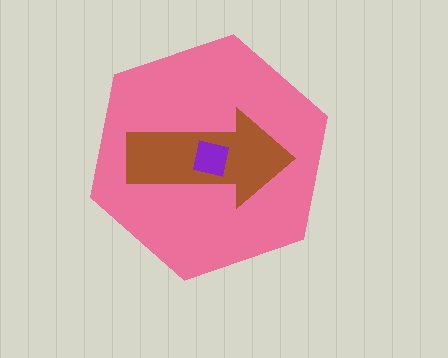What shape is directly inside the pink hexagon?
The brown arrow.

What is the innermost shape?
The purple square.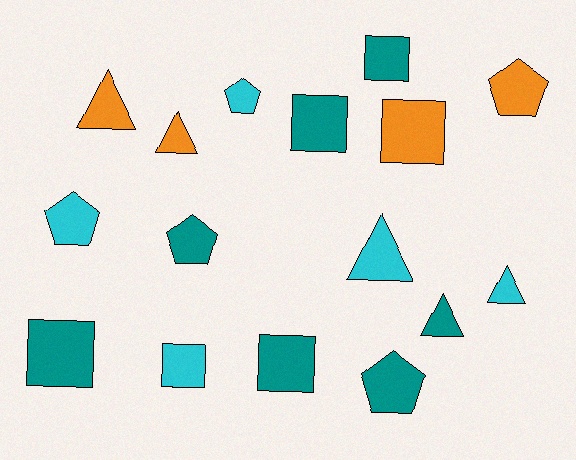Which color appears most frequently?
Teal, with 7 objects.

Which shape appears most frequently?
Square, with 6 objects.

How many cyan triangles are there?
There are 2 cyan triangles.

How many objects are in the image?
There are 16 objects.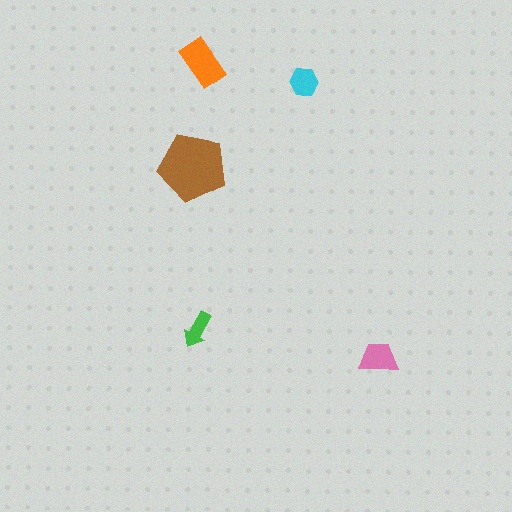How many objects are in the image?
There are 5 objects in the image.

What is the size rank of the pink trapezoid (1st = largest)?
3rd.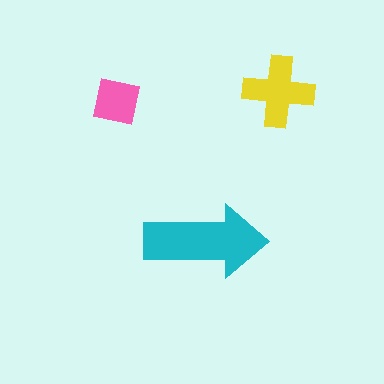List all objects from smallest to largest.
The pink square, the yellow cross, the cyan arrow.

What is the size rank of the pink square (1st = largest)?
3rd.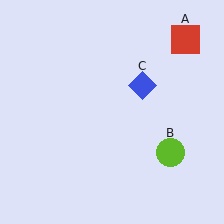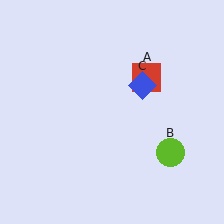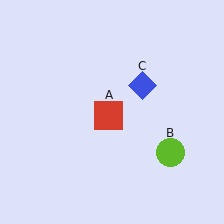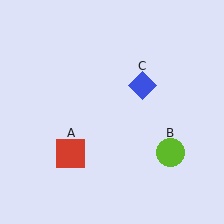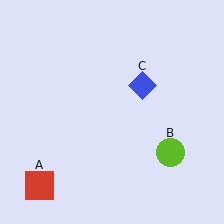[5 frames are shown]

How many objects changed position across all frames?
1 object changed position: red square (object A).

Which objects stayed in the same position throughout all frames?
Lime circle (object B) and blue diamond (object C) remained stationary.